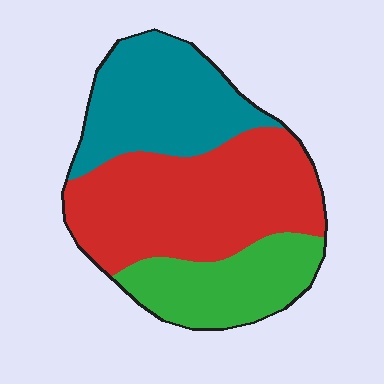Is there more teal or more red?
Red.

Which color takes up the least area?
Green, at roughly 25%.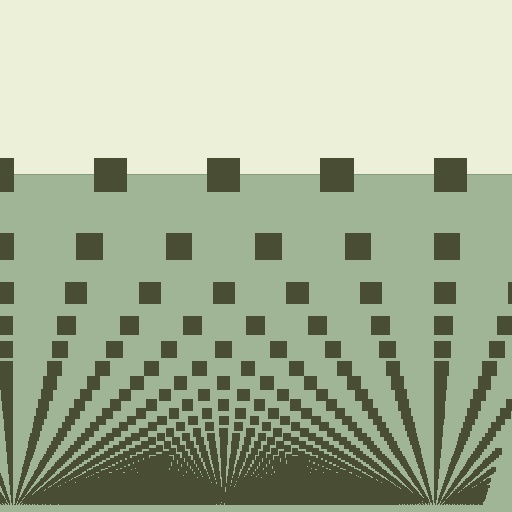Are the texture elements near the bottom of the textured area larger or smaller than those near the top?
Smaller. The gradient is inverted — elements near the bottom are smaller and denser.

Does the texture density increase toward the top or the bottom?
Density increases toward the bottom.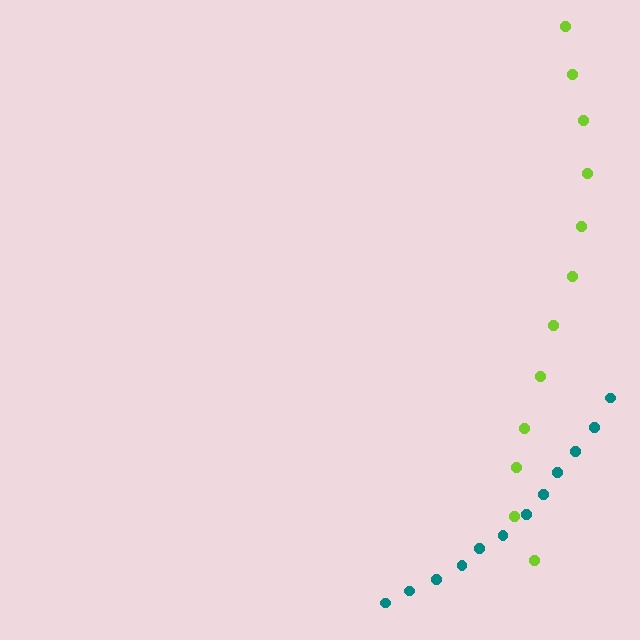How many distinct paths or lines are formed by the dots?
There are 2 distinct paths.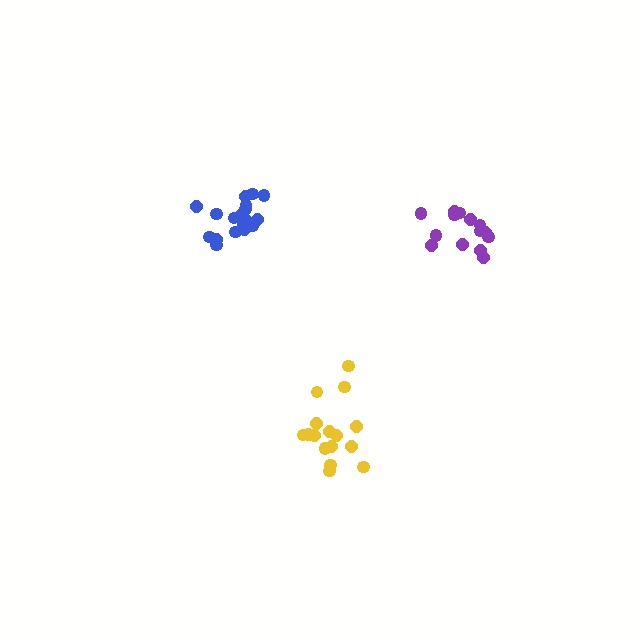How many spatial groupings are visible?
There are 3 spatial groupings.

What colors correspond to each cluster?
The clusters are colored: blue, yellow, purple.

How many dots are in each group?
Group 1: 19 dots, Group 2: 16 dots, Group 3: 14 dots (49 total).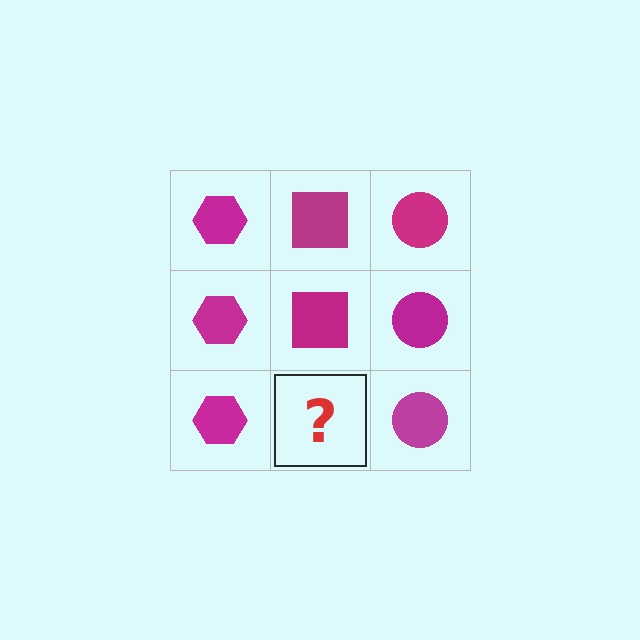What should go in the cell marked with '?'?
The missing cell should contain a magenta square.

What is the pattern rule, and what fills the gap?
The rule is that each column has a consistent shape. The gap should be filled with a magenta square.